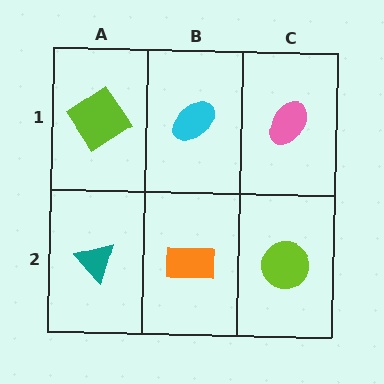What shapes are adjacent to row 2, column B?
A cyan ellipse (row 1, column B), a teal triangle (row 2, column A), a lime circle (row 2, column C).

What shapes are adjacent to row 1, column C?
A lime circle (row 2, column C), a cyan ellipse (row 1, column B).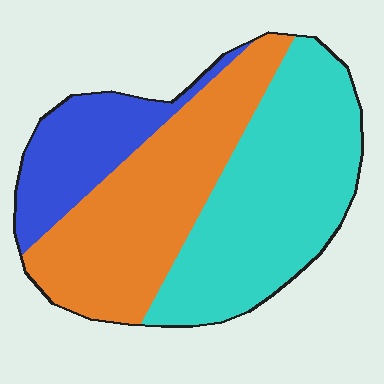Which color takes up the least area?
Blue, at roughly 20%.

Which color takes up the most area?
Cyan, at roughly 45%.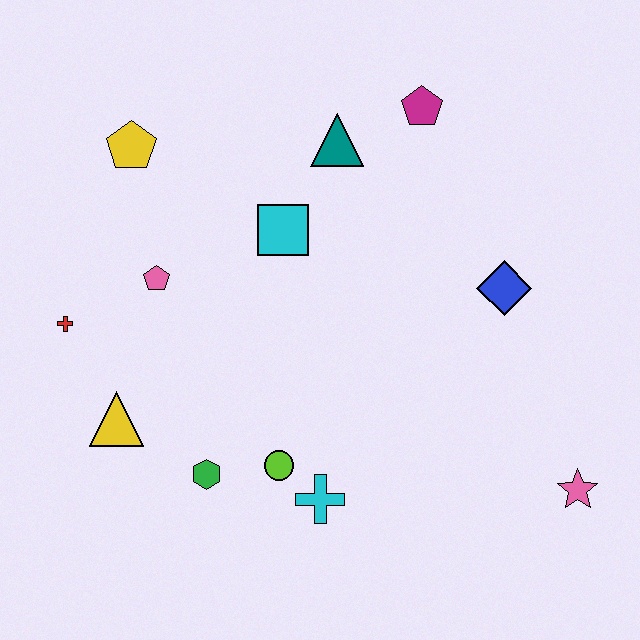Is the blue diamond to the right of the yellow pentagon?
Yes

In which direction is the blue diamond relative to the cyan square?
The blue diamond is to the right of the cyan square.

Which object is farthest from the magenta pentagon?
The yellow triangle is farthest from the magenta pentagon.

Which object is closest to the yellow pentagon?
The pink pentagon is closest to the yellow pentagon.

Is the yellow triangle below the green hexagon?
No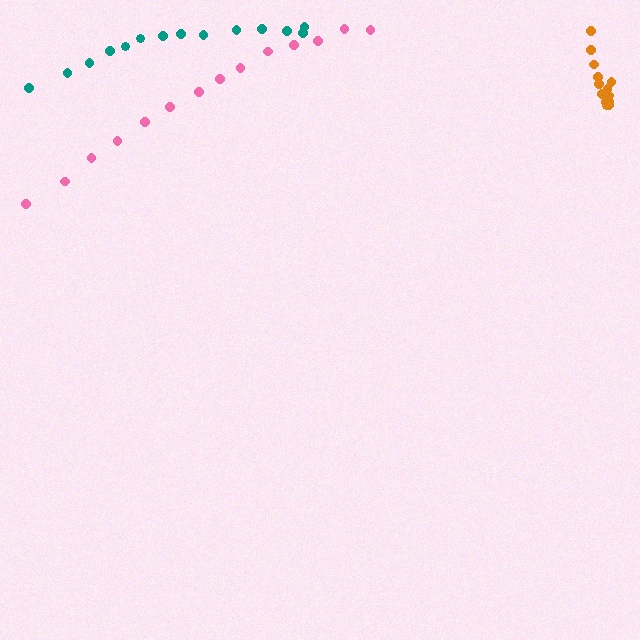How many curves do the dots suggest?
There are 3 distinct paths.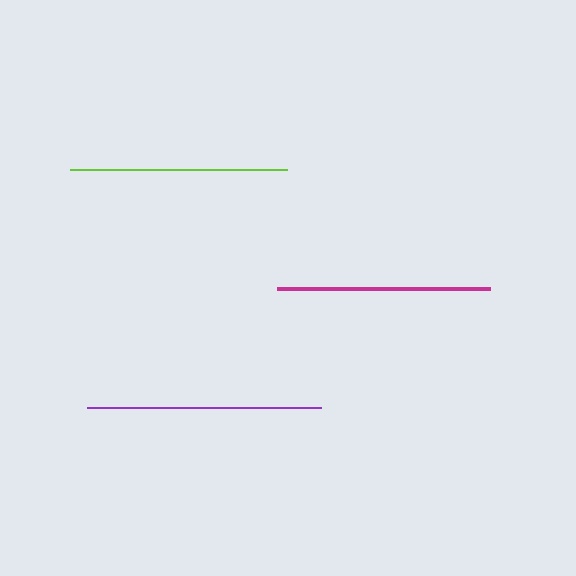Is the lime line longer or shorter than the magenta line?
The lime line is longer than the magenta line.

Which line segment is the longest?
The purple line is the longest at approximately 234 pixels.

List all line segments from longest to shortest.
From longest to shortest: purple, lime, magenta.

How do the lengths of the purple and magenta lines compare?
The purple and magenta lines are approximately the same length.